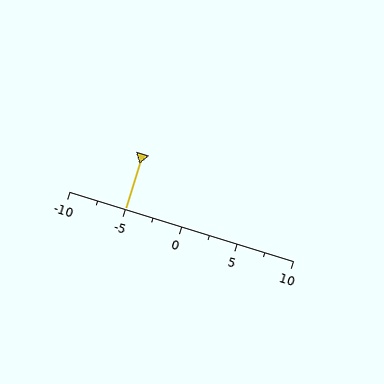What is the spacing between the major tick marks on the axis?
The major ticks are spaced 5 apart.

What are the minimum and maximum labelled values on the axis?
The axis runs from -10 to 10.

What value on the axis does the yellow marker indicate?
The marker indicates approximately -5.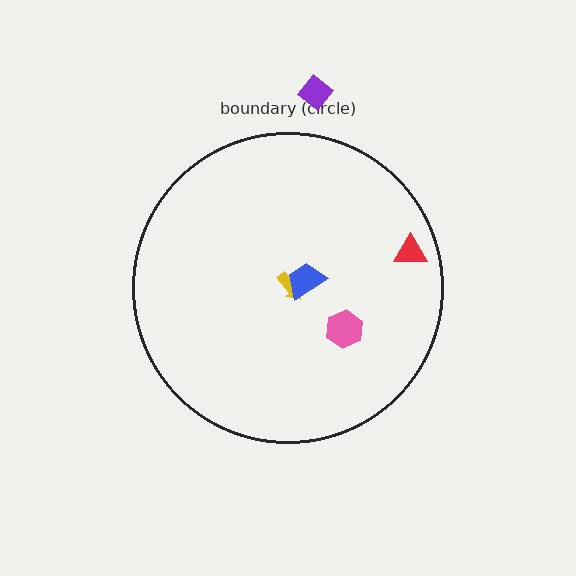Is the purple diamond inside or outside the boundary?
Outside.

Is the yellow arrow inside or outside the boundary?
Inside.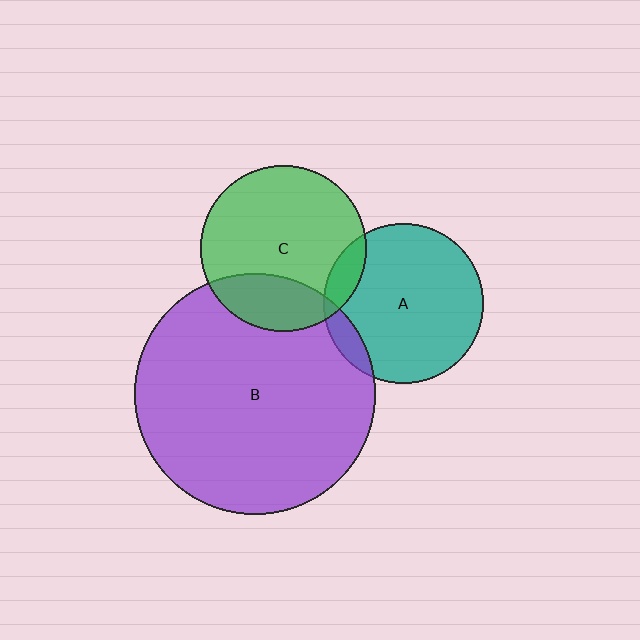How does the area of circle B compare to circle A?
Approximately 2.3 times.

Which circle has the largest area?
Circle B (purple).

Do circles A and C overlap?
Yes.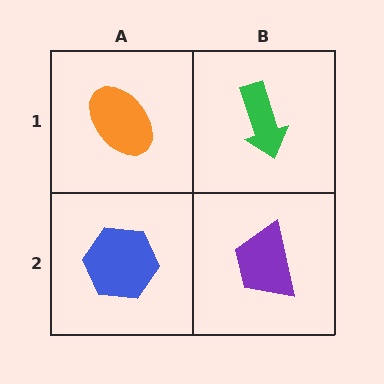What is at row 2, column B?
A purple trapezoid.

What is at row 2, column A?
A blue hexagon.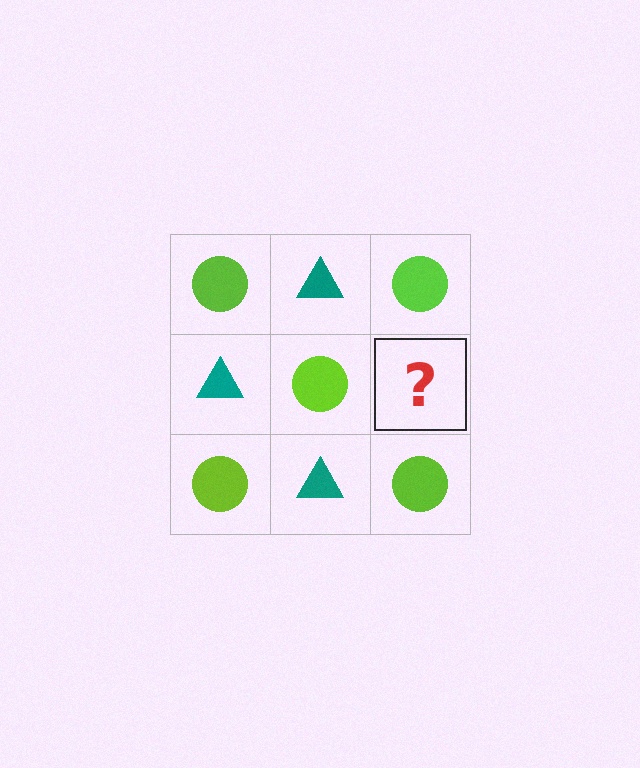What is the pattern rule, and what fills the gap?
The rule is that it alternates lime circle and teal triangle in a checkerboard pattern. The gap should be filled with a teal triangle.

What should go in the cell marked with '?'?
The missing cell should contain a teal triangle.